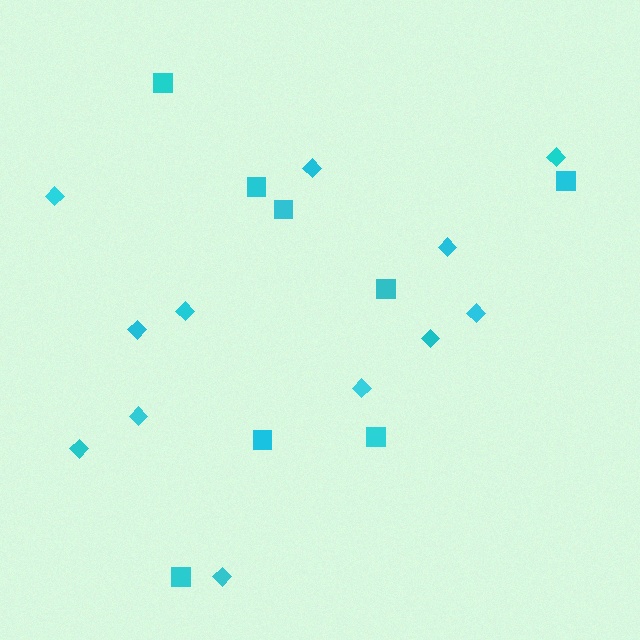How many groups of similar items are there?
There are 2 groups: one group of diamonds (12) and one group of squares (8).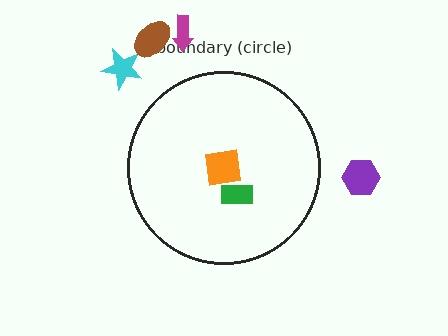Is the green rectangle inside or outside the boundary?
Inside.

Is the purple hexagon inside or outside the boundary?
Outside.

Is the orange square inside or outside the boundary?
Inside.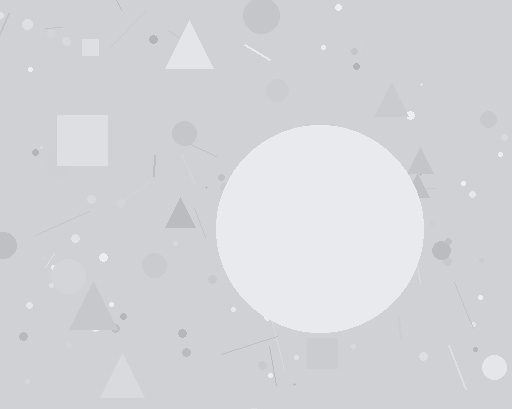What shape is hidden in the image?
A circle is hidden in the image.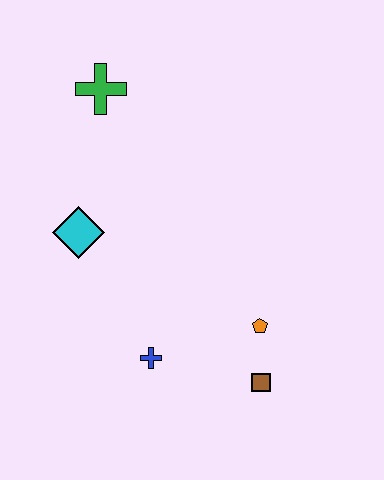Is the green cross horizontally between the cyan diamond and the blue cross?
Yes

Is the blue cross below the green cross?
Yes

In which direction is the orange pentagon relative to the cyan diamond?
The orange pentagon is to the right of the cyan diamond.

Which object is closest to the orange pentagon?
The brown square is closest to the orange pentagon.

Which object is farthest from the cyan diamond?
The brown square is farthest from the cyan diamond.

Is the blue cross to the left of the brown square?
Yes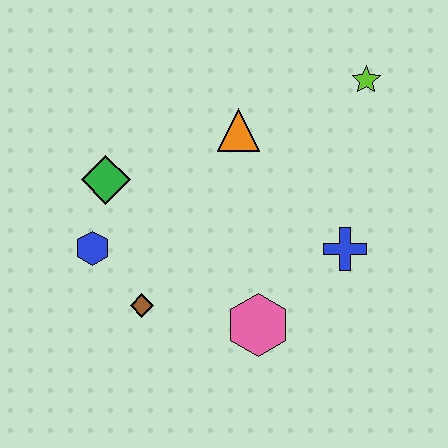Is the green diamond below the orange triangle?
Yes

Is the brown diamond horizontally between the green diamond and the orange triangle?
Yes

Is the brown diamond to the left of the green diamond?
No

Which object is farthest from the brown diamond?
The lime star is farthest from the brown diamond.